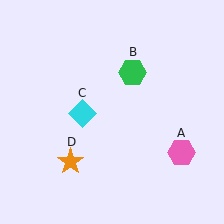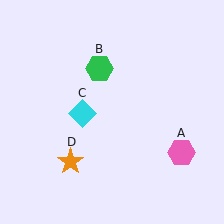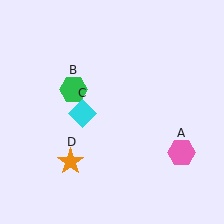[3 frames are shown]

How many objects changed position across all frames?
1 object changed position: green hexagon (object B).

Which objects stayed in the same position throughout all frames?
Pink hexagon (object A) and cyan diamond (object C) and orange star (object D) remained stationary.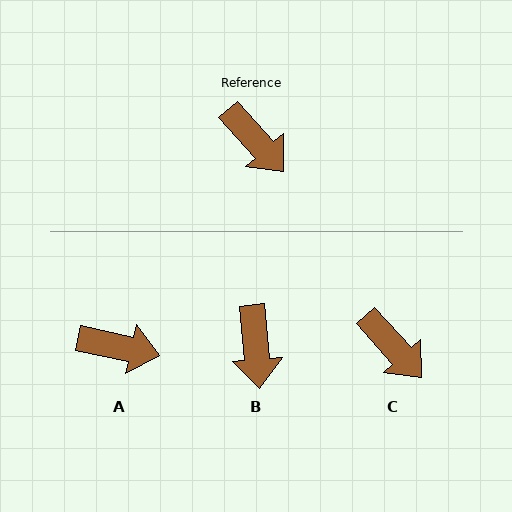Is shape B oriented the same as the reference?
No, it is off by about 37 degrees.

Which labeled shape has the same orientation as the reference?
C.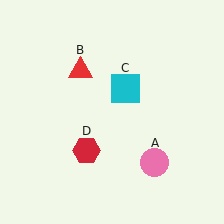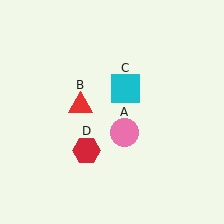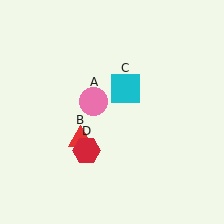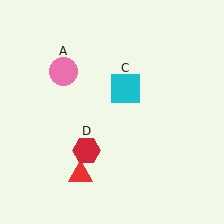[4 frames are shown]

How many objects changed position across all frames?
2 objects changed position: pink circle (object A), red triangle (object B).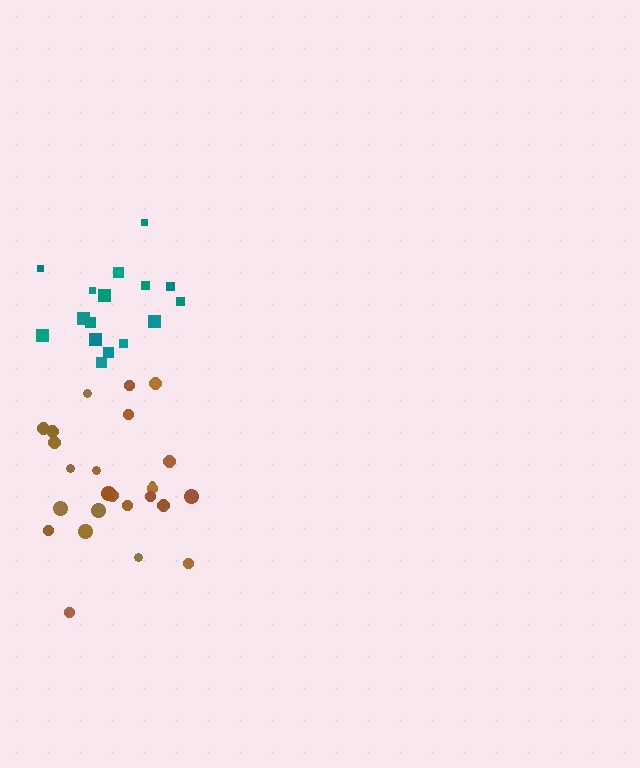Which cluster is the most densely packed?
Brown.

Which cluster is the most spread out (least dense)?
Teal.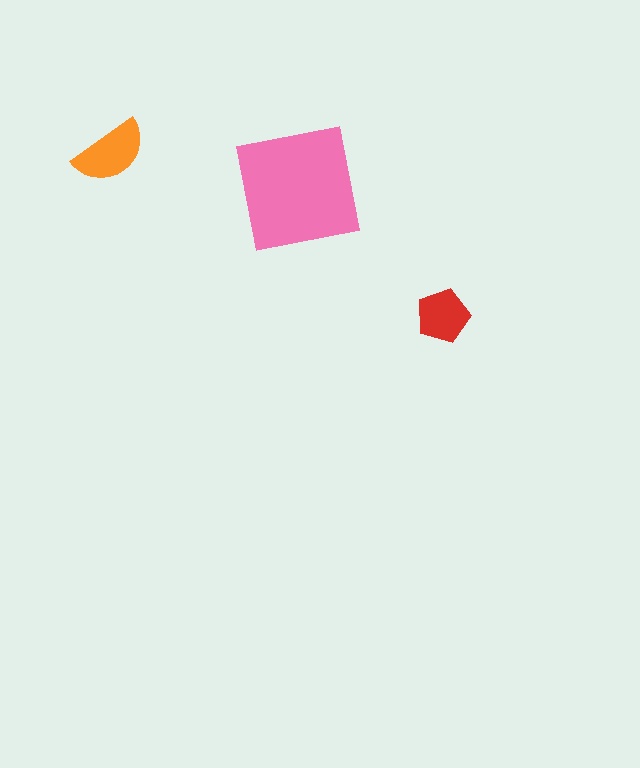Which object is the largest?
The pink square.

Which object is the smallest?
The red pentagon.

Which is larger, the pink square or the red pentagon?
The pink square.